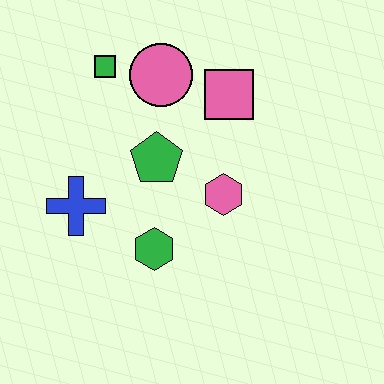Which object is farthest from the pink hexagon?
The green square is farthest from the pink hexagon.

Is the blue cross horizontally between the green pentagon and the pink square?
No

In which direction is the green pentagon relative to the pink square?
The green pentagon is to the left of the pink square.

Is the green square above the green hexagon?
Yes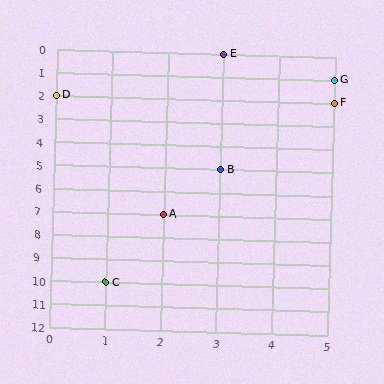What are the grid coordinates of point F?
Point F is at grid coordinates (5, 2).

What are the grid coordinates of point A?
Point A is at grid coordinates (2, 7).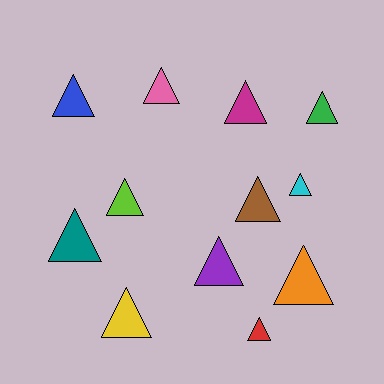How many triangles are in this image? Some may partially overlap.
There are 12 triangles.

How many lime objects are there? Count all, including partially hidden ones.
There is 1 lime object.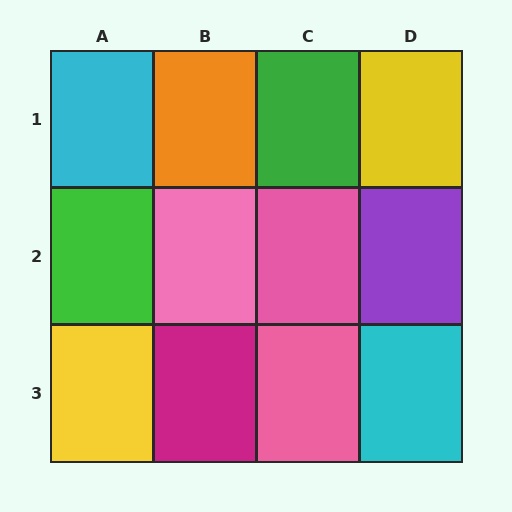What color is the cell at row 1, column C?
Green.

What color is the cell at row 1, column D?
Yellow.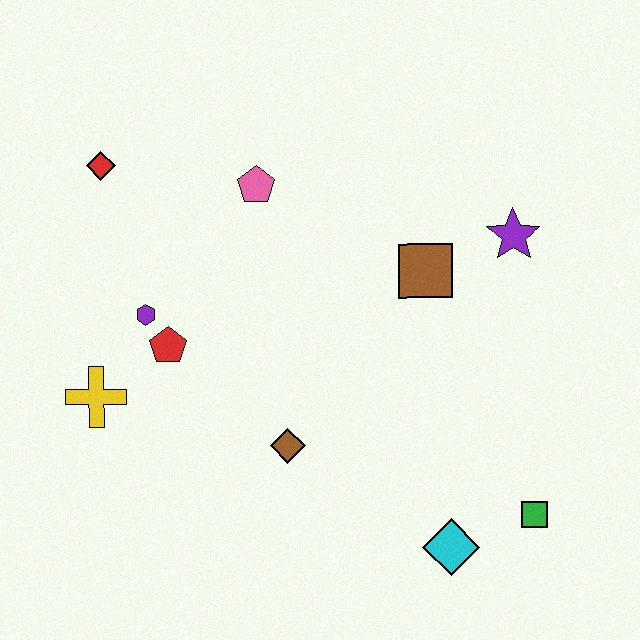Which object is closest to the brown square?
The purple star is closest to the brown square.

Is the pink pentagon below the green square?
No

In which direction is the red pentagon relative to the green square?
The red pentagon is to the left of the green square.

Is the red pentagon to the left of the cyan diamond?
Yes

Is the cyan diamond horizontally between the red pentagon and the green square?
Yes